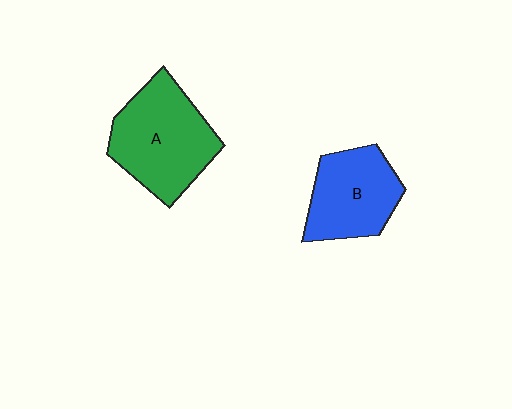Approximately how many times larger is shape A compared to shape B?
Approximately 1.3 times.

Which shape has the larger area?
Shape A (green).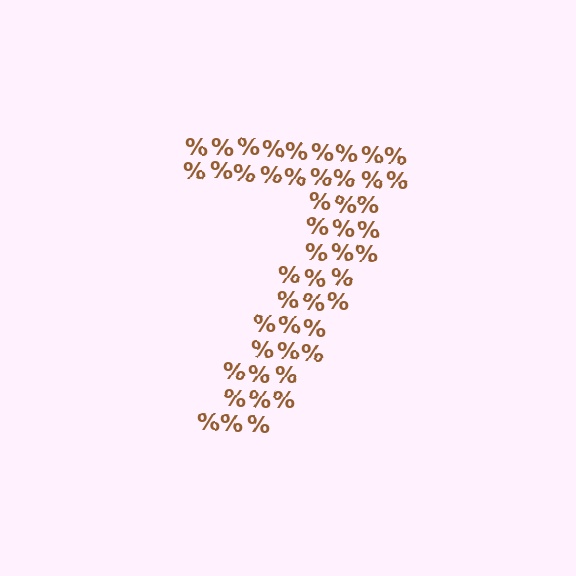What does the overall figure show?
The overall figure shows the digit 7.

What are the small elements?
The small elements are percent signs.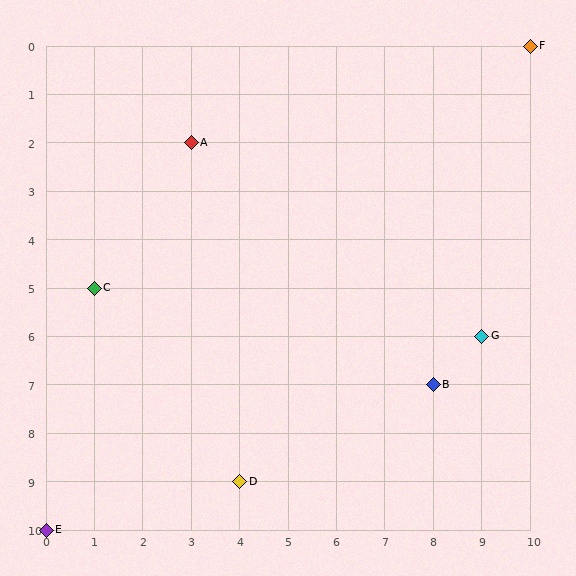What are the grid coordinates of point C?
Point C is at grid coordinates (1, 5).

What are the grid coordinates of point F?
Point F is at grid coordinates (10, 0).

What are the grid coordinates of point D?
Point D is at grid coordinates (4, 9).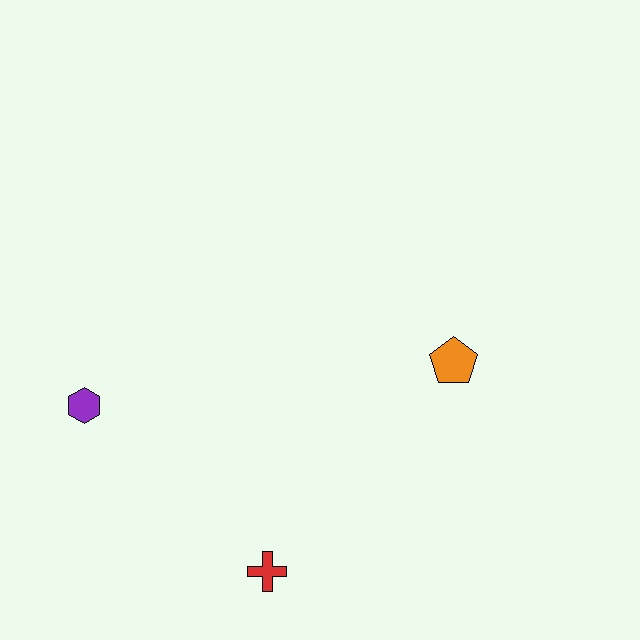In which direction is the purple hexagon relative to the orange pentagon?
The purple hexagon is to the left of the orange pentagon.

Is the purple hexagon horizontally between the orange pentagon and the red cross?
No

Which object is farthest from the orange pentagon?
The purple hexagon is farthest from the orange pentagon.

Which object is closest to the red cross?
The purple hexagon is closest to the red cross.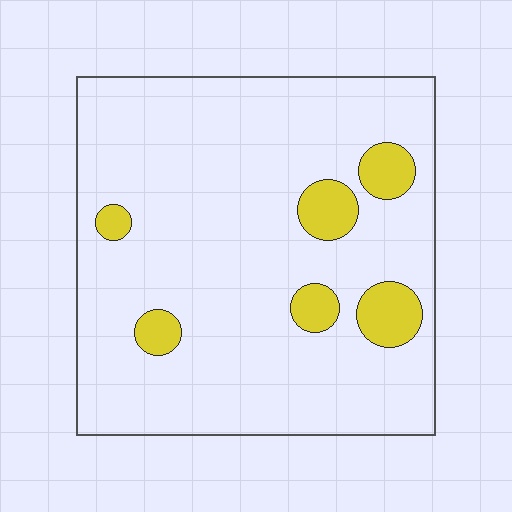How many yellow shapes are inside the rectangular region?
6.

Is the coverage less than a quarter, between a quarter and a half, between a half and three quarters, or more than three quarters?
Less than a quarter.